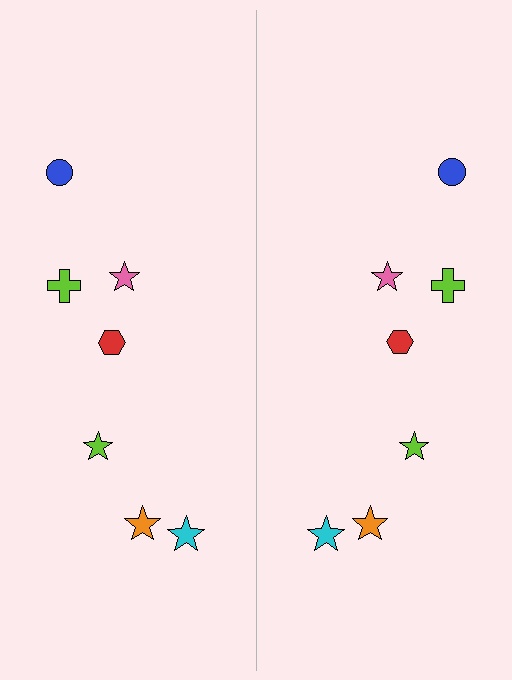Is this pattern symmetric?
Yes, this pattern has bilateral (reflection) symmetry.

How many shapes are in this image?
There are 14 shapes in this image.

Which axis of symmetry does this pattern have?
The pattern has a vertical axis of symmetry running through the center of the image.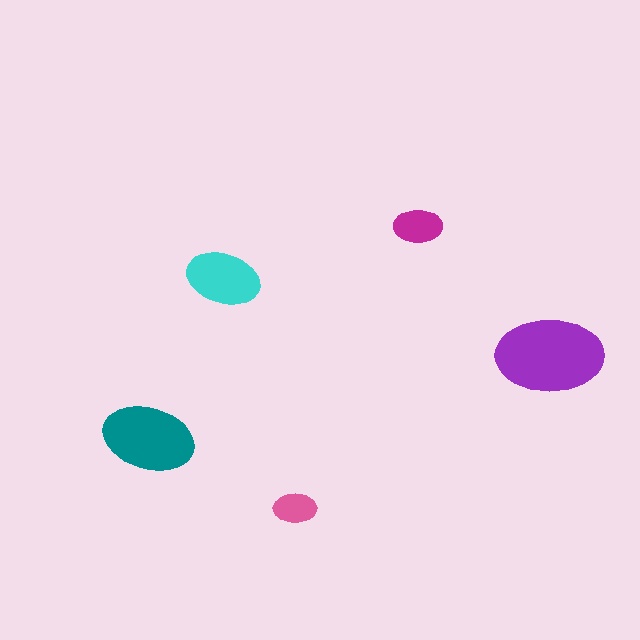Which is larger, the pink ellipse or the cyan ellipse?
The cyan one.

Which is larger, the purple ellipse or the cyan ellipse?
The purple one.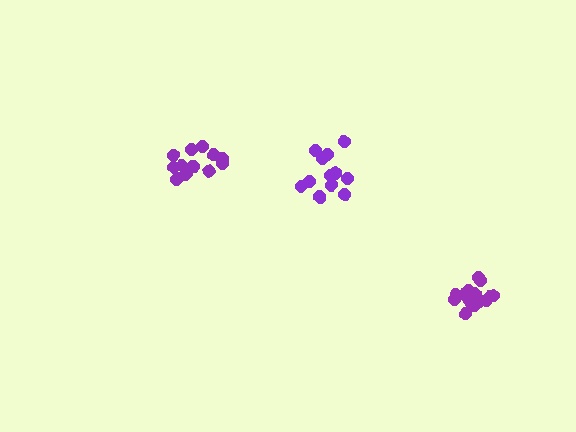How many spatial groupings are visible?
There are 3 spatial groupings.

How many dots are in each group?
Group 1: 13 dots, Group 2: 13 dots, Group 3: 18 dots (44 total).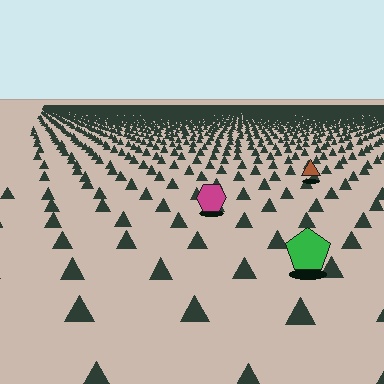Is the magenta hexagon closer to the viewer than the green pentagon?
No. The green pentagon is closer — you can tell from the texture gradient: the ground texture is coarser near it.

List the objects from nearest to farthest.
From nearest to farthest: the green pentagon, the magenta hexagon, the brown triangle.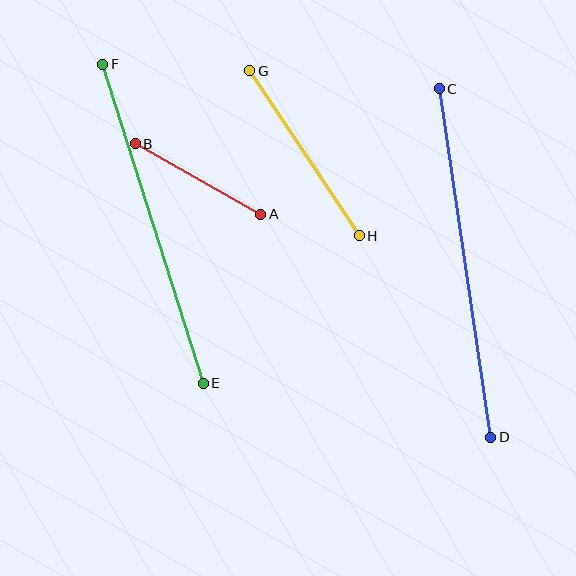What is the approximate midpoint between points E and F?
The midpoint is at approximately (153, 224) pixels.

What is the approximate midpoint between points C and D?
The midpoint is at approximately (465, 263) pixels.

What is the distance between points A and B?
The distance is approximately 144 pixels.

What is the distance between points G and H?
The distance is approximately 198 pixels.